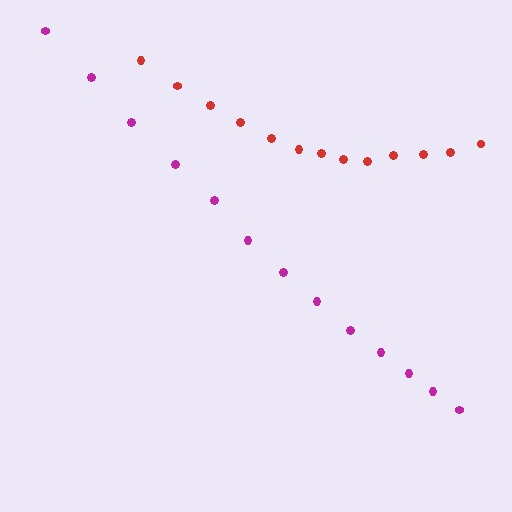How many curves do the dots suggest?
There are 2 distinct paths.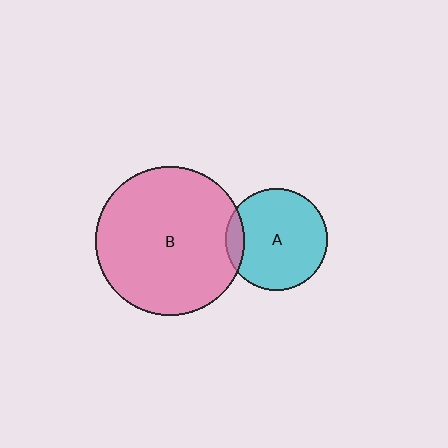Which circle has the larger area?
Circle B (pink).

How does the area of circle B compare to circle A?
Approximately 2.1 times.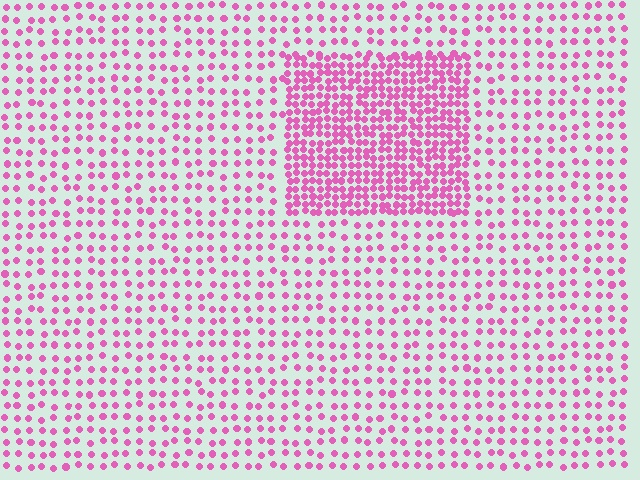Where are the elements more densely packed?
The elements are more densely packed inside the rectangle boundary.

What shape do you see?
I see a rectangle.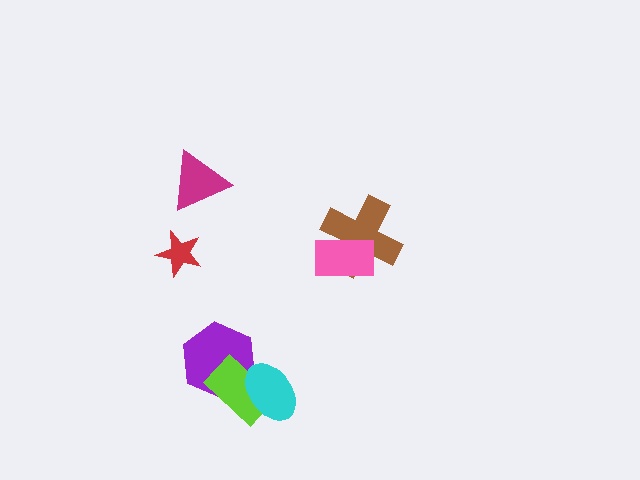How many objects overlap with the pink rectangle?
1 object overlaps with the pink rectangle.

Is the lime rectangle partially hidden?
Yes, it is partially covered by another shape.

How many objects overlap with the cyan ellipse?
2 objects overlap with the cyan ellipse.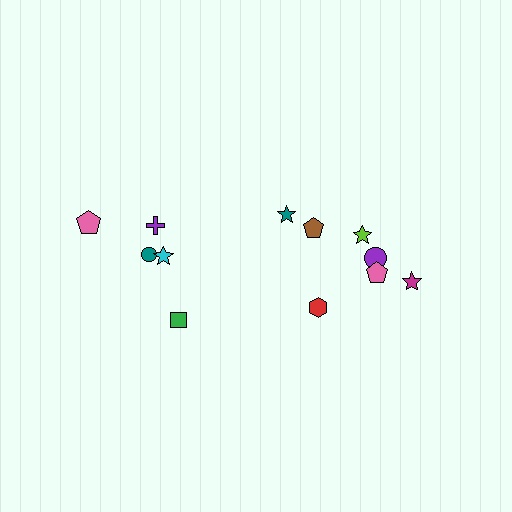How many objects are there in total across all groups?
There are 12 objects.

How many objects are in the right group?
There are 7 objects.